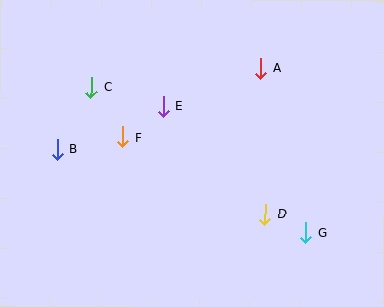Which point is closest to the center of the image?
Point E at (164, 106) is closest to the center.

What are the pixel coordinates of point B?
Point B is at (57, 149).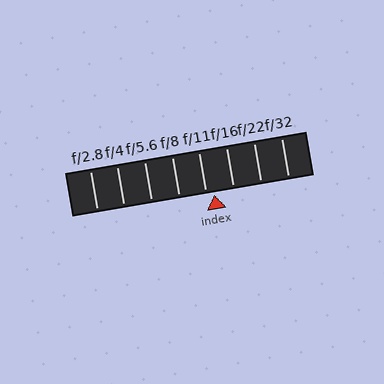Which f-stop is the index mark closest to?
The index mark is closest to f/11.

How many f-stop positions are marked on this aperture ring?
There are 8 f-stop positions marked.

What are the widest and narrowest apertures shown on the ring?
The widest aperture shown is f/2.8 and the narrowest is f/32.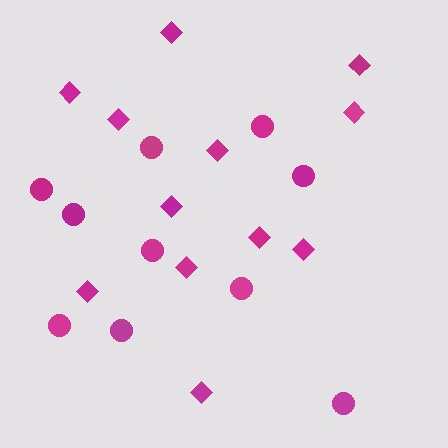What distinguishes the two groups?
There are 2 groups: one group of circles (10) and one group of diamonds (12).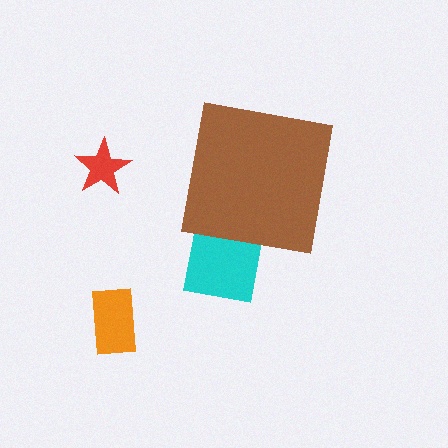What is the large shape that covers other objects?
A brown square.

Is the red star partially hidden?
No, the red star is fully visible.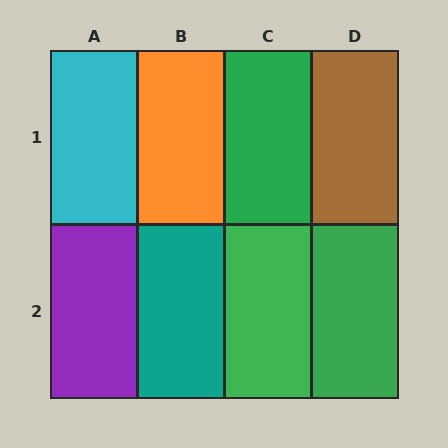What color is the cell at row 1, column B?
Orange.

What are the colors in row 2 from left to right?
Purple, teal, green, green.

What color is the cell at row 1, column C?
Green.